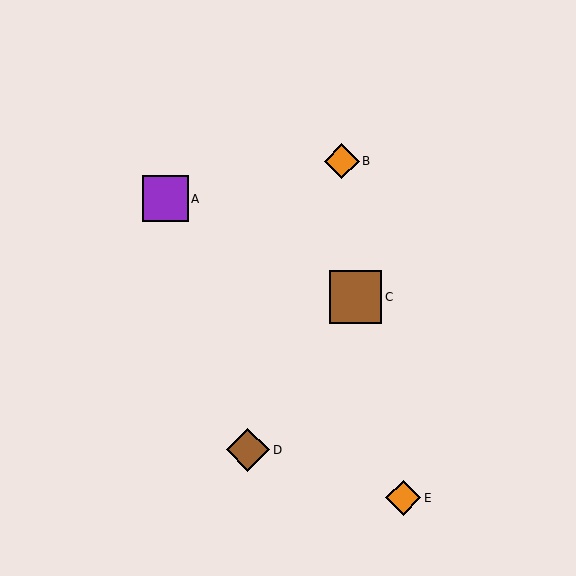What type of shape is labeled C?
Shape C is a brown square.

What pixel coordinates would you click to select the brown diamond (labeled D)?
Click at (248, 450) to select the brown diamond D.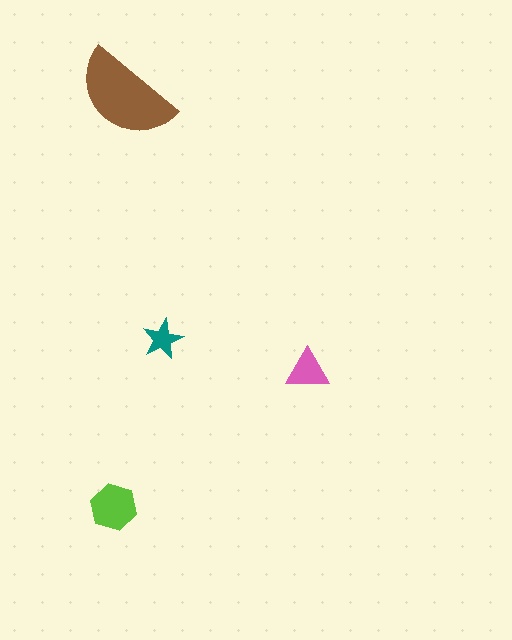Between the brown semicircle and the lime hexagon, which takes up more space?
The brown semicircle.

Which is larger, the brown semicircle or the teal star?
The brown semicircle.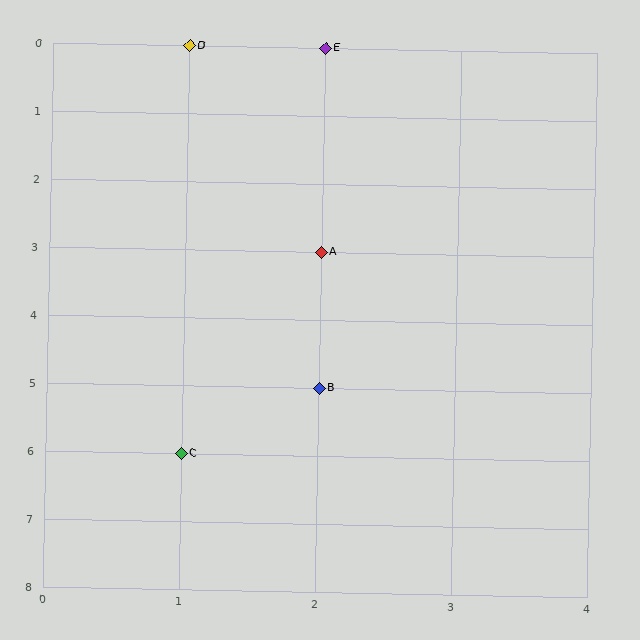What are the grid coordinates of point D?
Point D is at grid coordinates (1, 0).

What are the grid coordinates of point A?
Point A is at grid coordinates (2, 3).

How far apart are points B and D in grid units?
Points B and D are 1 column and 5 rows apart (about 5.1 grid units diagonally).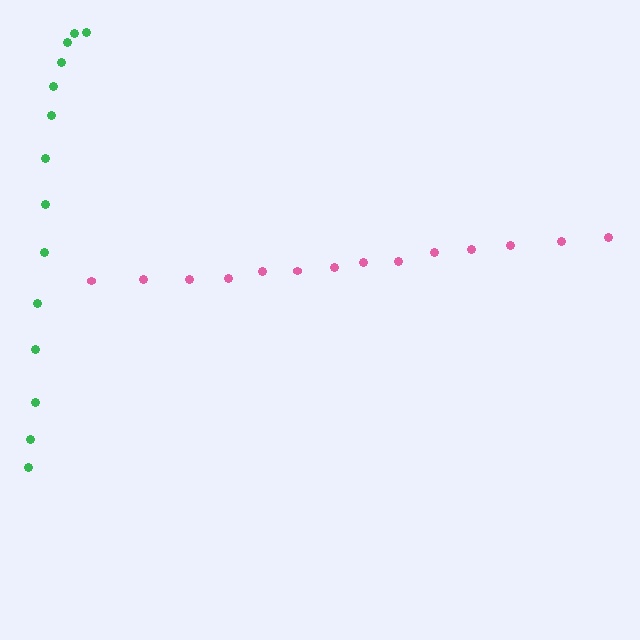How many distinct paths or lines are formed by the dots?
There are 2 distinct paths.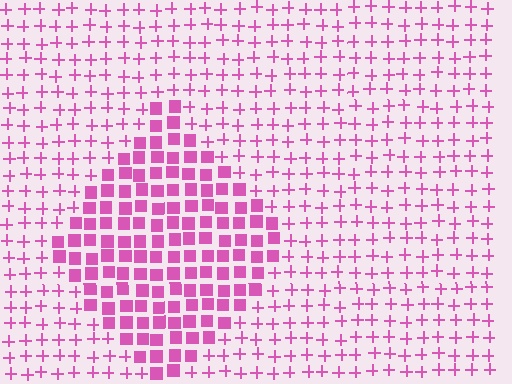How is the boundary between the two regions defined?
The boundary is defined by a change in element shape: squares inside vs. plus signs outside. All elements share the same color and spacing.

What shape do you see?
I see a diamond.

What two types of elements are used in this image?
The image uses squares inside the diamond region and plus signs outside it.